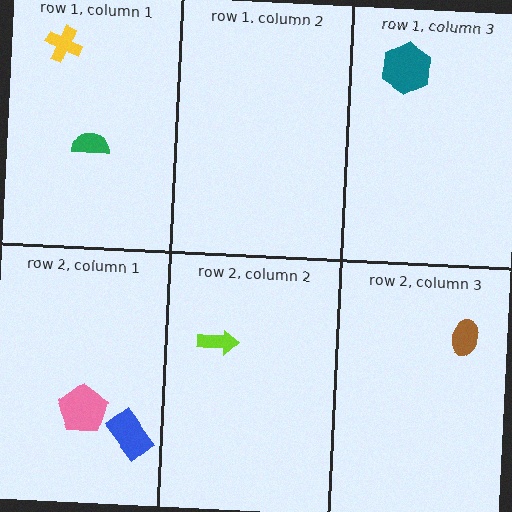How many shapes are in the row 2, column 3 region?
1.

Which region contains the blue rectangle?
The row 2, column 1 region.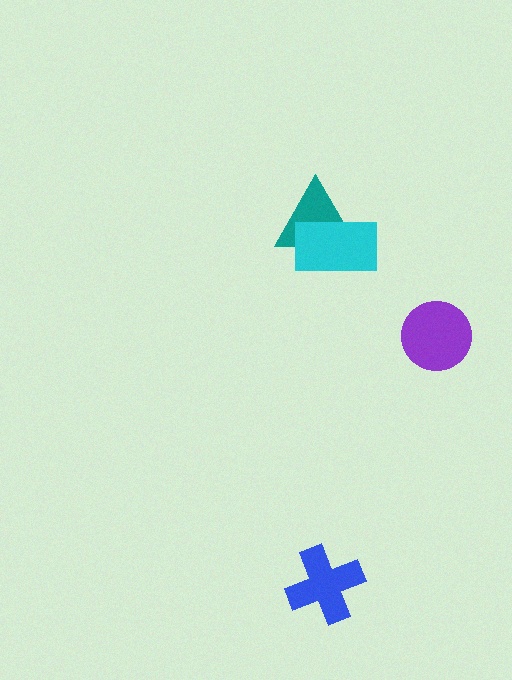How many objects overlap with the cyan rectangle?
1 object overlaps with the cyan rectangle.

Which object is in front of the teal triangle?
The cyan rectangle is in front of the teal triangle.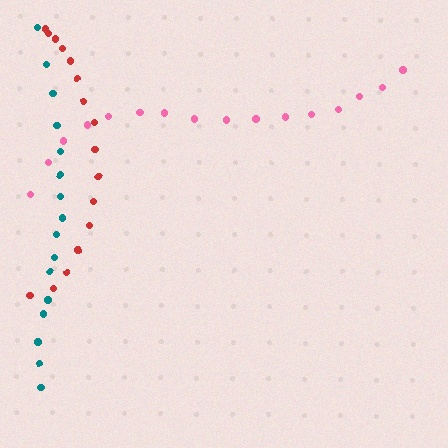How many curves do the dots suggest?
There are 3 distinct paths.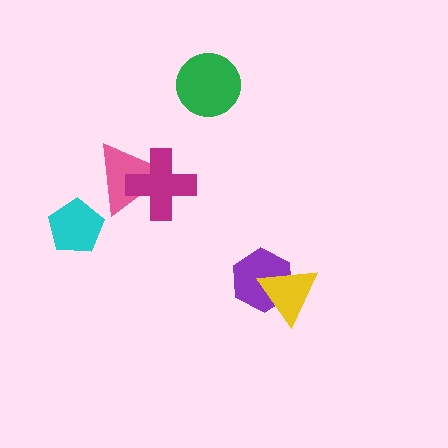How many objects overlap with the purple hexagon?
1 object overlaps with the purple hexagon.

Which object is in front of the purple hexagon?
The yellow triangle is in front of the purple hexagon.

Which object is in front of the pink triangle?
The magenta cross is in front of the pink triangle.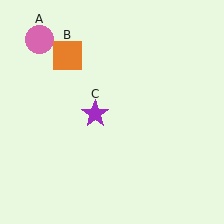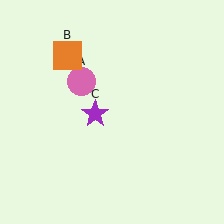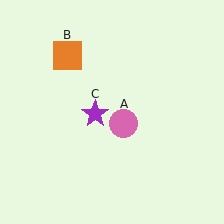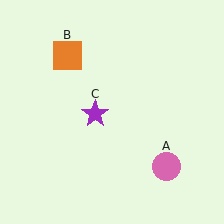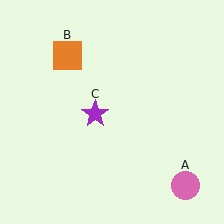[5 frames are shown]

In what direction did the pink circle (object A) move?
The pink circle (object A) moved down and to the right.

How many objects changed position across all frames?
1 object changed position: pink circle (object A).